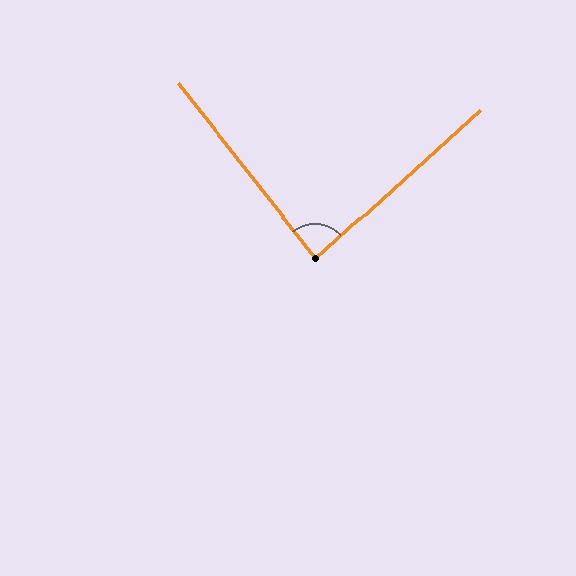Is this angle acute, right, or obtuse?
It is approximately a right angle.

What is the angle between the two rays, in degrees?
Approximately 86 degrees.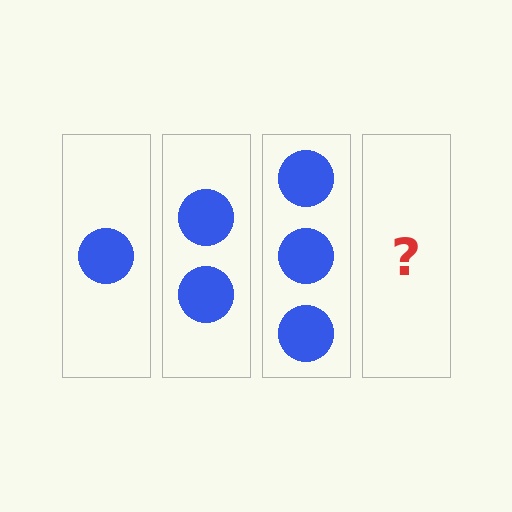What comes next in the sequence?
The next element should be 4 circles.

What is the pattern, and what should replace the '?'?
The pattern is that each step adds one more circle. The '?' should be 4 circles.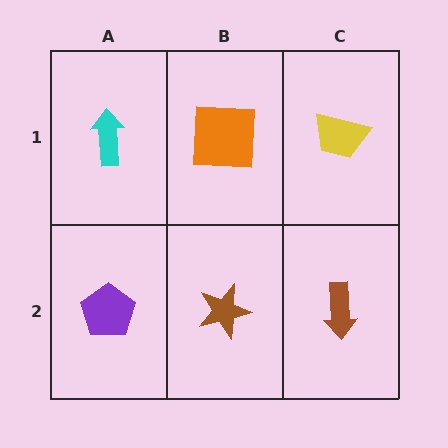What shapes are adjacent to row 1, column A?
A purple pentagon (row 2, column A), an orange square (row 1, column B).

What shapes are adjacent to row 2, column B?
An orange square (row 1, column B), a purple pentagon (row 2, column A), a brown arrow (row 2, column C).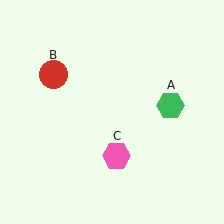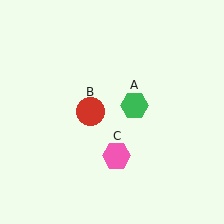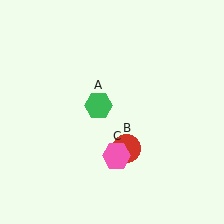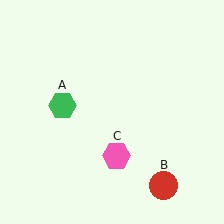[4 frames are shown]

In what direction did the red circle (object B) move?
The red circle (object B) moved down and to the right.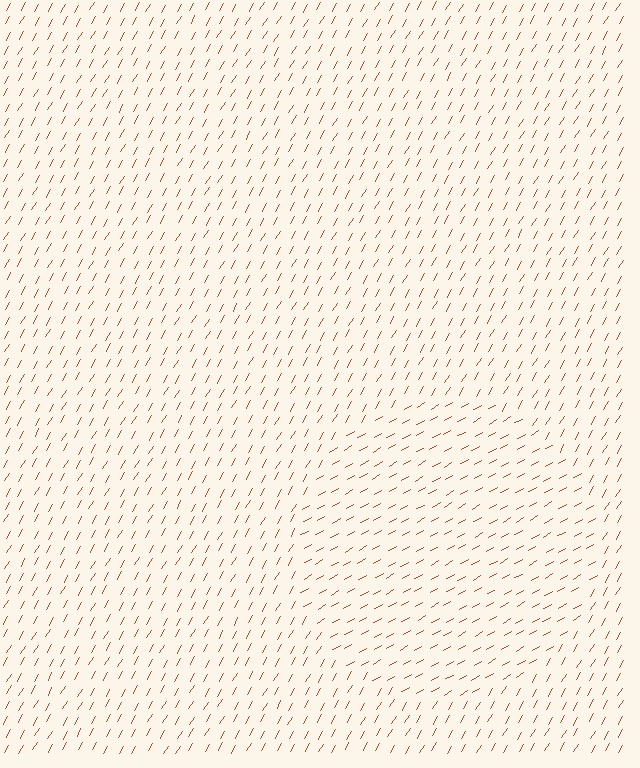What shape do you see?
I see a circle.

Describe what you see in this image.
The image is filled with small brown line segments. A circle region in the image has lines oriented differently from the surrounding lines, creating a visible texture boundary.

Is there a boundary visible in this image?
Yes, there is a texture boundary formed by a change in line orientation.